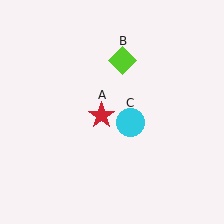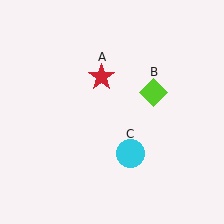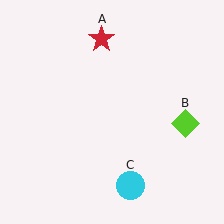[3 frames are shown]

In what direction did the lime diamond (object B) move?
The lime diamond (object B) moved down and to the right.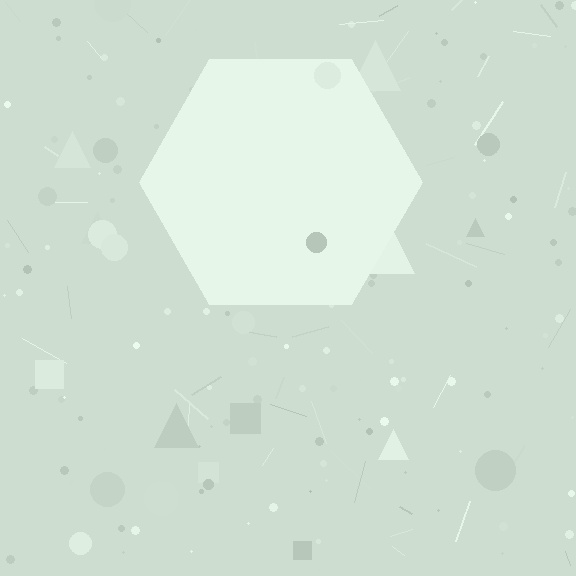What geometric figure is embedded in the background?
A hexagon is embedded in the background.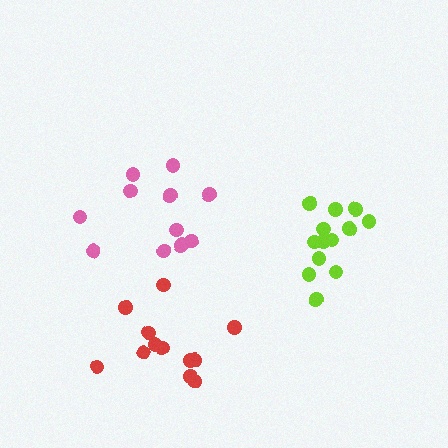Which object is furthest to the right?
The lime cluster is rightmost.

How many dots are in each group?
Group 1: 13 dots, Group 2: 12 dots, Group 3: 12 dots (37 total).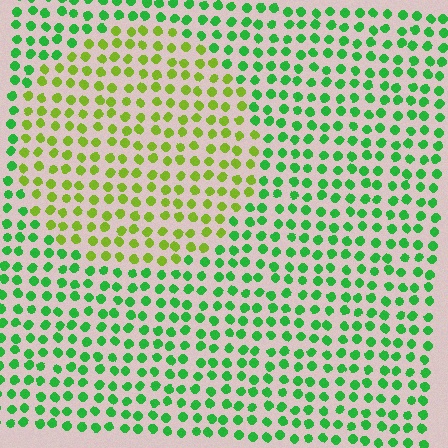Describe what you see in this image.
The image is filled with small green elements in a uniform arrangement. A circle-shaped region is visible where the elements are tinted to a slightly different hue, forming a subtle color boundary.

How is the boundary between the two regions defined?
The boundary is defined purely by a slight shift in hue (about 44 degrees). Spacing, size, and orientation are identical on both sides.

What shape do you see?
I see a circle.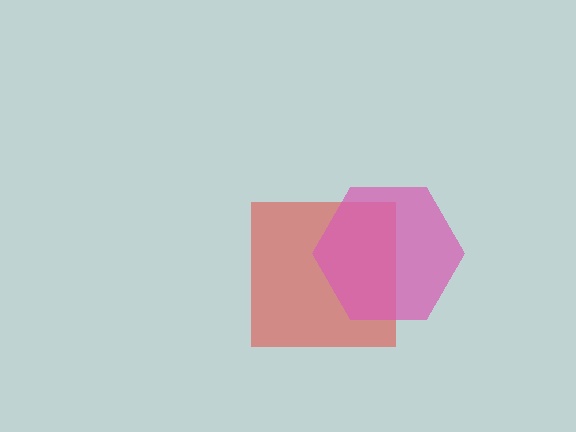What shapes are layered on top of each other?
The layered shapes are: a red square, a pink hexagon.